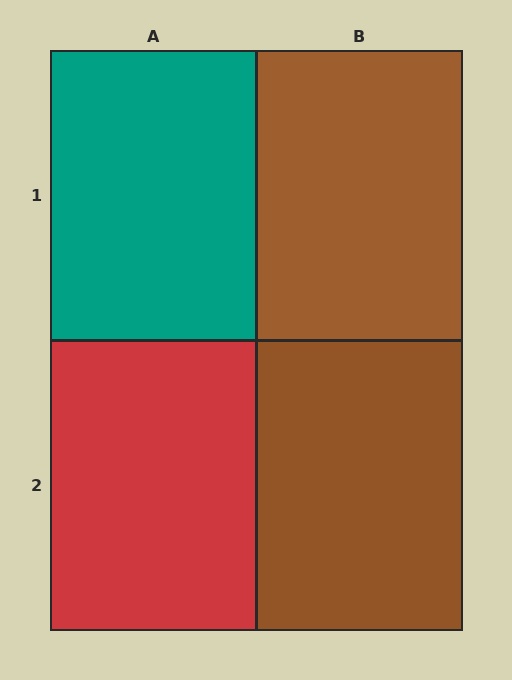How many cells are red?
1 cell is red.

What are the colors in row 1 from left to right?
Teal, brown.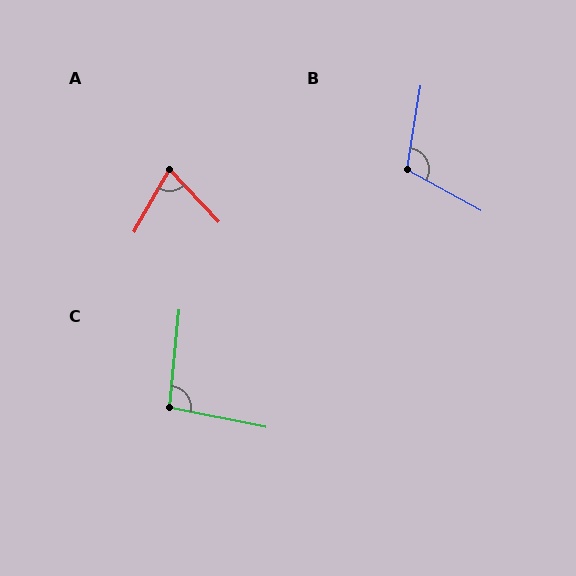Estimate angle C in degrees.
Approximately 96 degrees.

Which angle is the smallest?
A, at approximately 72 degrees.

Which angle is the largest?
B, at approximately 109 degrees.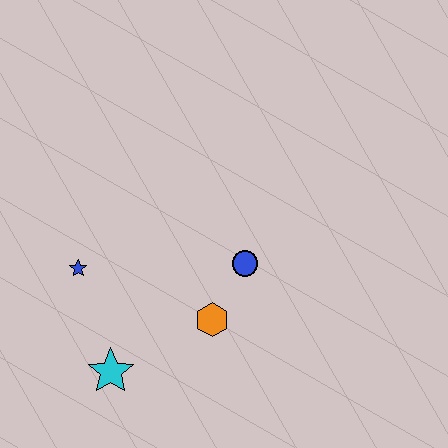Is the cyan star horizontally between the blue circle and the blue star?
Yes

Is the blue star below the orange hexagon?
No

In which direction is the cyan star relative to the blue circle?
The cyan star is to the left of the blue circle.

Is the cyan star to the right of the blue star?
Yes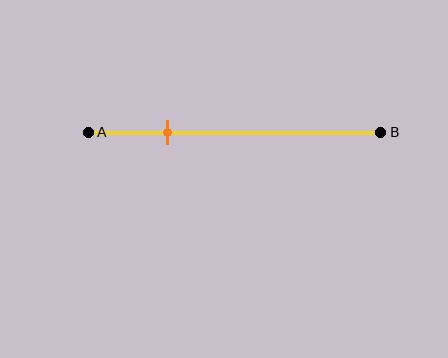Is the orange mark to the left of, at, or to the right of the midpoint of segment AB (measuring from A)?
The orange mark is to the left of the midpoint of segment AB.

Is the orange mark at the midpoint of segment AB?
No, the mark is at about 25% from A, not at the 50% midpoint.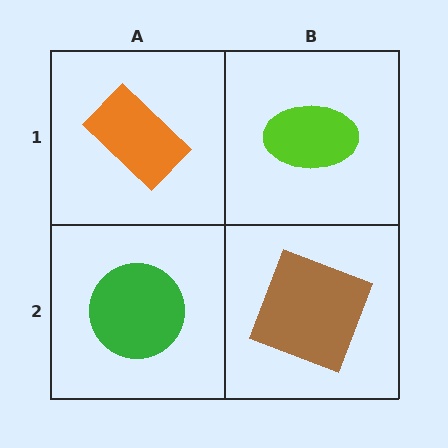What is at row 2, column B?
A brown square.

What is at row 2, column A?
A green circle.